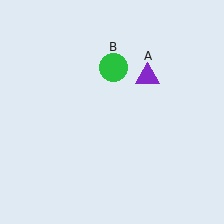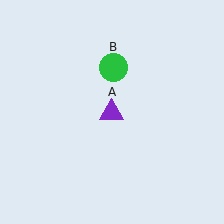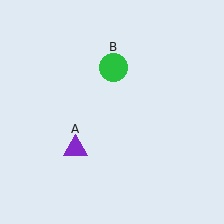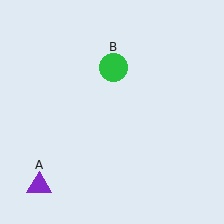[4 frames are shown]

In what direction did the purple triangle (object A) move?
The purple triangle (object A) moved down and to the left.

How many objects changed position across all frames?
1 object changed position: purple triangle (object A).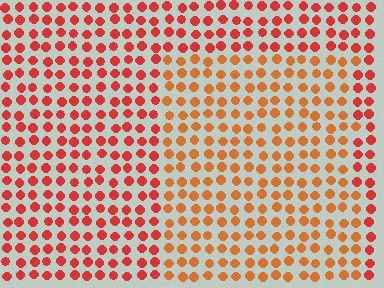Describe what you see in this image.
The image is filled with small red elements in a uniform arrangement. A rectangle-shaped region is visible where the elements are tinted to a slightly different hue, forming a subtle color boundary.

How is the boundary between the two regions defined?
The boundary is defined purely by a slight shift in hue (about 25 degrees). Spacing, size, and orientation are identical on both sides.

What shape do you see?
I see a rectangle.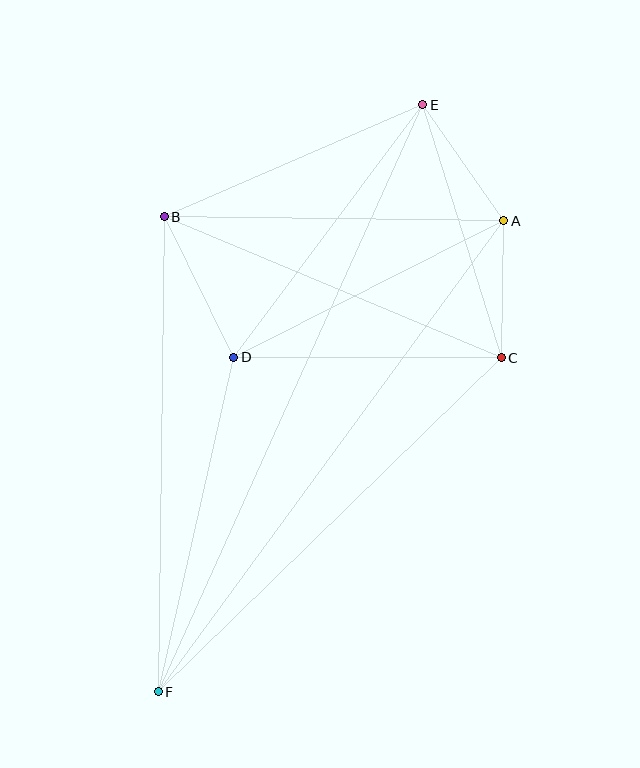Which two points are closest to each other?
Points A and C are closest to each other.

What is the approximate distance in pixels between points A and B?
The distance between A and B is approximately 339 pixels.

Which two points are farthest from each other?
Points E and F are farthest from each other.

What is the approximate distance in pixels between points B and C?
The distance between B and C is approximately 365 pixels.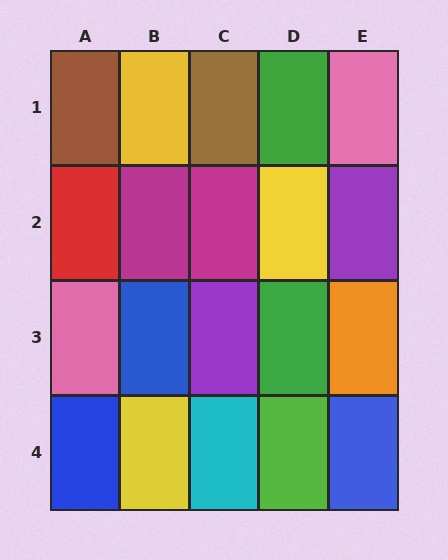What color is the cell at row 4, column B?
Yellow.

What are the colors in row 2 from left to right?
Red, magenta, magenta, yellow, purple.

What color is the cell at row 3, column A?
Pink.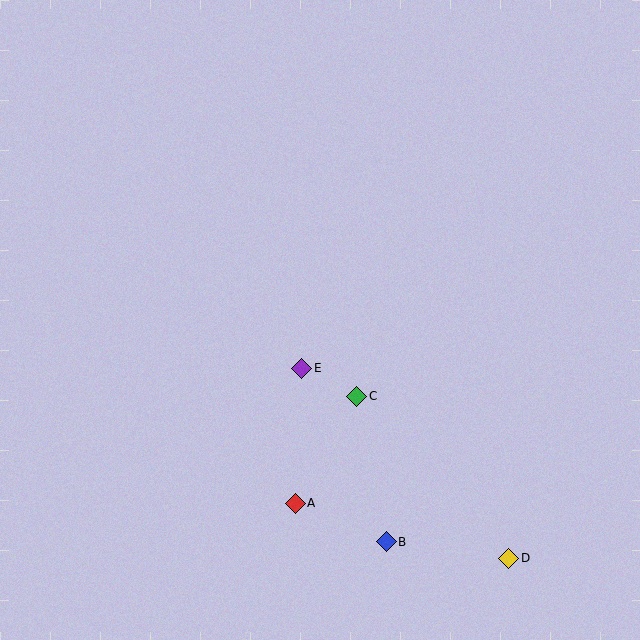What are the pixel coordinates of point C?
Point C is at (357, 396).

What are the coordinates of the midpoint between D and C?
The midpoint between D and C is at (433, 477).